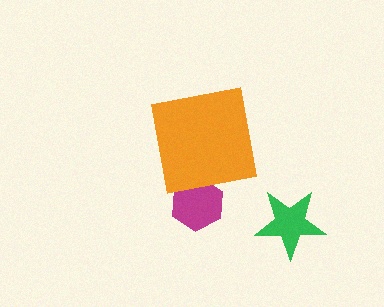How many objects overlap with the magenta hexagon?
1 object overlaps with the magenta hexagon.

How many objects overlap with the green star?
0 objects overlap with the green star.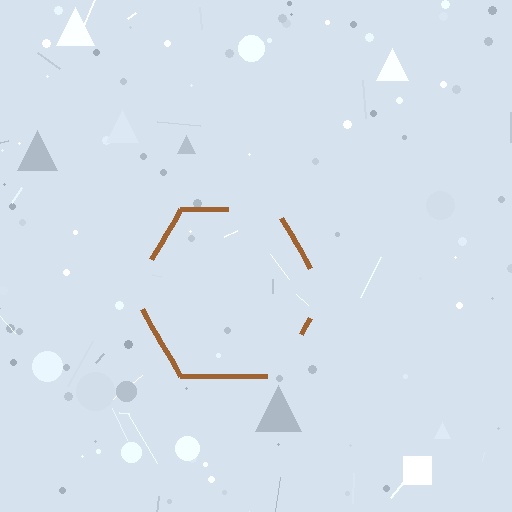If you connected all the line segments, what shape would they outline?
They would outline a hexagon.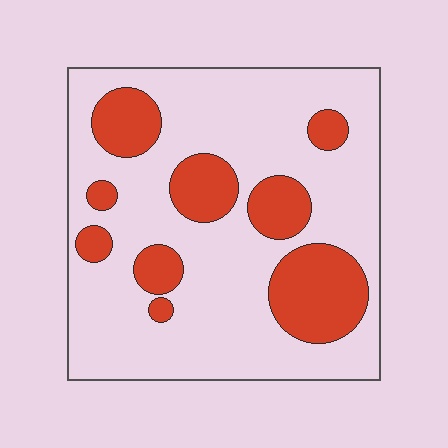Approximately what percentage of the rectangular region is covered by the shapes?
Approximately 25%.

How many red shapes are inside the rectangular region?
9.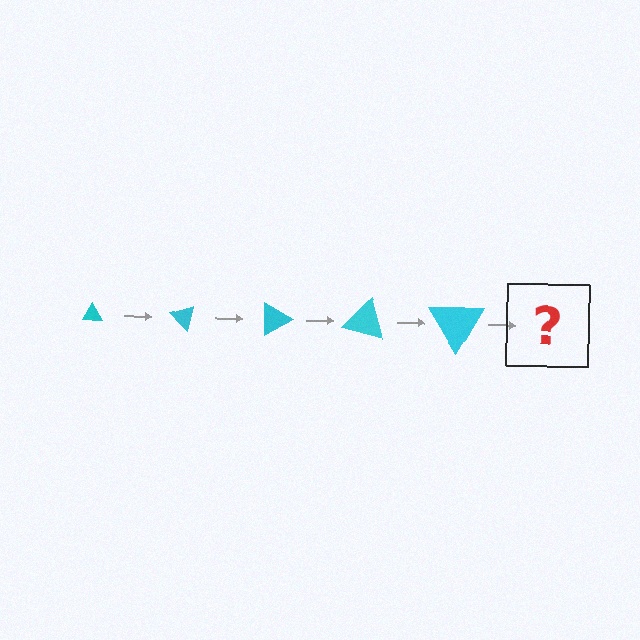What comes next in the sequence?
The next element should be a triangle, larger than the previous one and rotated 225 degrees from the start.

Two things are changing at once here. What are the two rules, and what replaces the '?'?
The two rules are that the triangle grows larger each step and it rotates 45 degrees each step. The '?' should be a triangle, larger than the previous one and rotated 225 degrees from the start.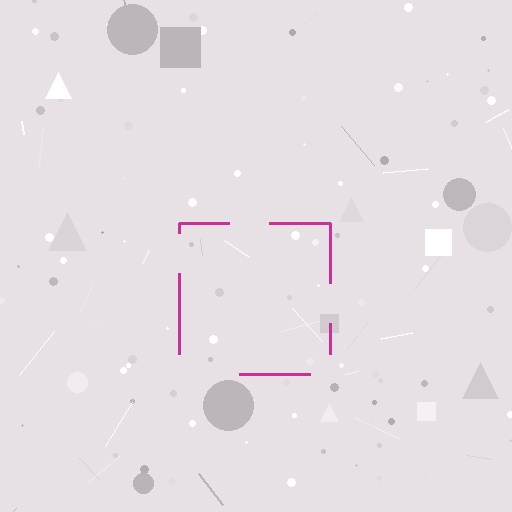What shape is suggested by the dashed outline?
The dashed outline suggests a square.